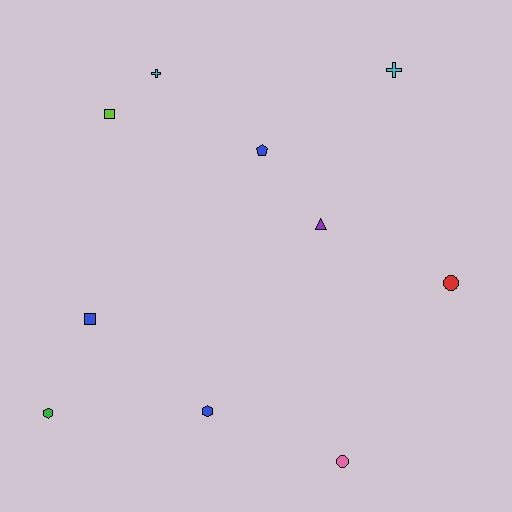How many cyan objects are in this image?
There are 2 cyan objects.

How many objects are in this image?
There are 10 objects.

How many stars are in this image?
There are no stars.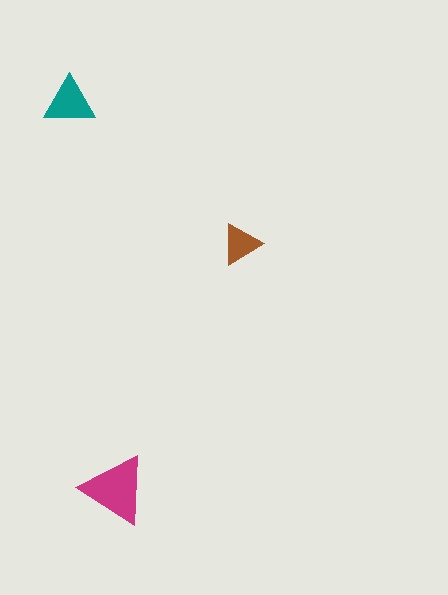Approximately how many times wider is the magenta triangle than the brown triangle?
About 1.5 times wider.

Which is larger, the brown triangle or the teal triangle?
The teal one.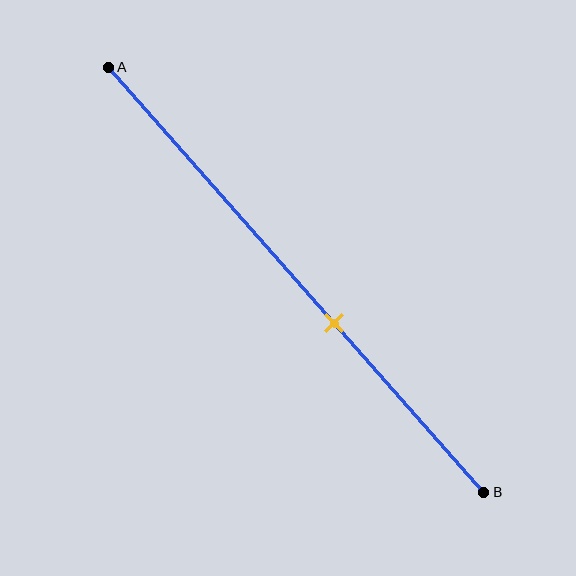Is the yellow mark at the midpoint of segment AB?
No, the mark is at about 60% from A, not at the 50% midpoint.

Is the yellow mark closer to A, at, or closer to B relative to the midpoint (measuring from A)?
The yellow mark is closer to point B than the midpoint of segment AB.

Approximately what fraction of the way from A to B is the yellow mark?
The yellow mark is approximately 60% of the way from A to B.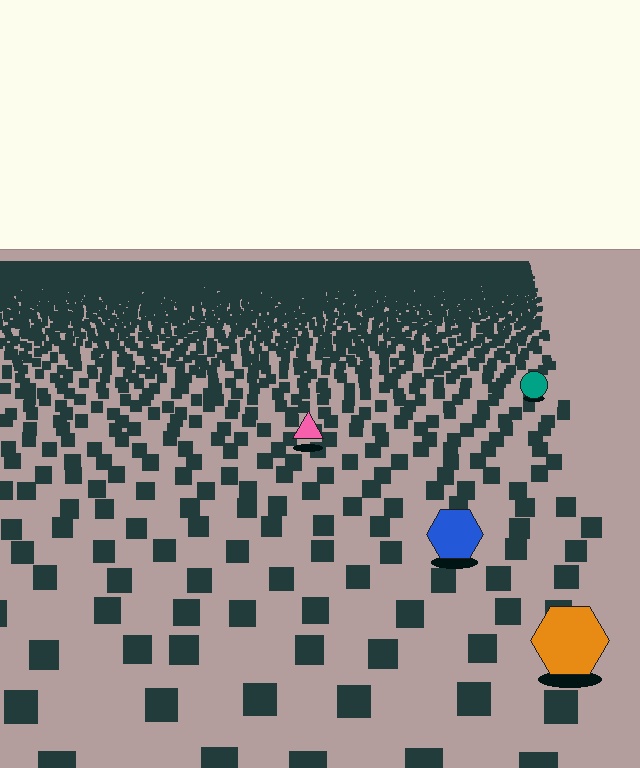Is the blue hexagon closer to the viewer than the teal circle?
Yes. The blue hexagon is closer — you can tell from the texture gradient: the ground texture is coarser near it.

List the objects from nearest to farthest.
From nearest to farthest: the orange hexagon, the blue hexagon, the pink triangle, the teal circle.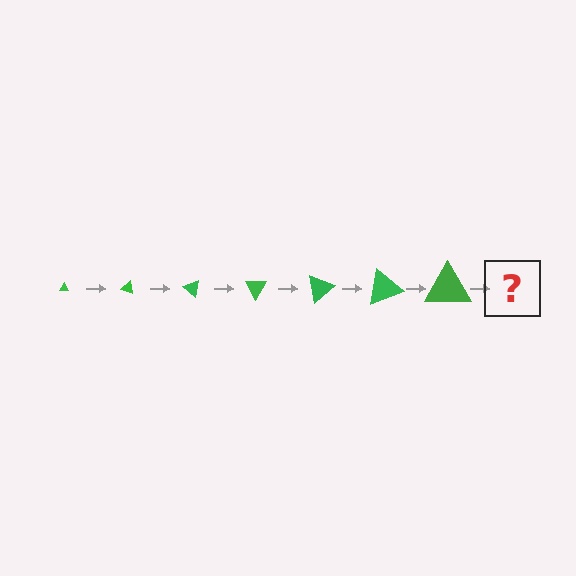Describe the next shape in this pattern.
It should be a triangle, larger than the previous one and rotated 140 degrees from the start.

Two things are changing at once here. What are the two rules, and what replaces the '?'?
The two rules are that the triangle grows larger each step and it rotates 20 degrees each step. The '?' should be a triangle, larger than the previous one and rotated 140 degrees from the start.